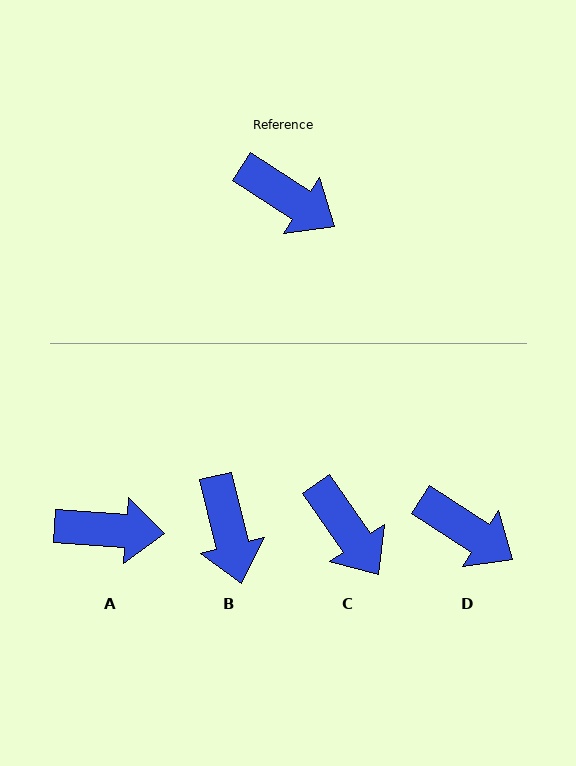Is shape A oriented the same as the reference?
No, it is off by about 29 degrees.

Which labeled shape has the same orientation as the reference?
D.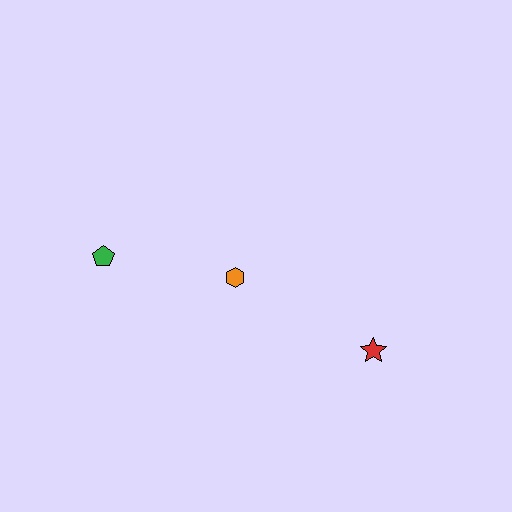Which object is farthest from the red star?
The green pentagon is farthest from the red star.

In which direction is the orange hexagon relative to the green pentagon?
The orange hexagon is to the right of the green pentagon.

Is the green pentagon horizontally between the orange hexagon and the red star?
No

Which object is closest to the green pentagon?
The orange hexagon is closest to the green pentagon.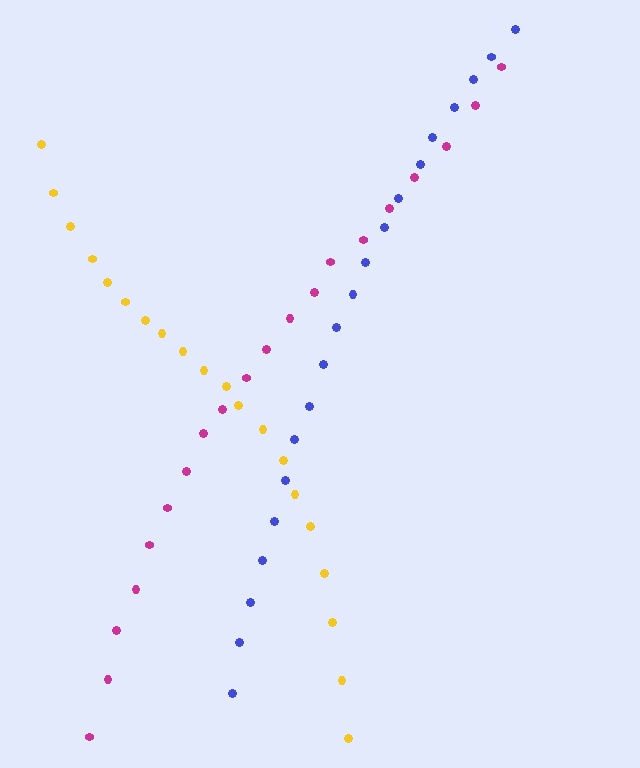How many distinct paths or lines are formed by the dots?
There are 3 distinct paths.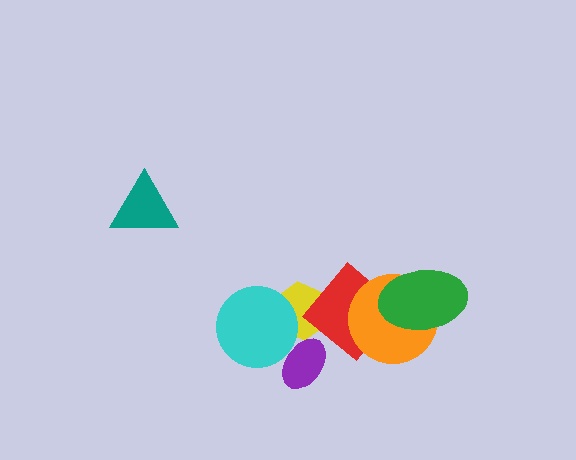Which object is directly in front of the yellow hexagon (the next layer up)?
The cyan circle is directly in front of the yellow hexagon.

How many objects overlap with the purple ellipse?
1 object overlaps with the purple ellipse.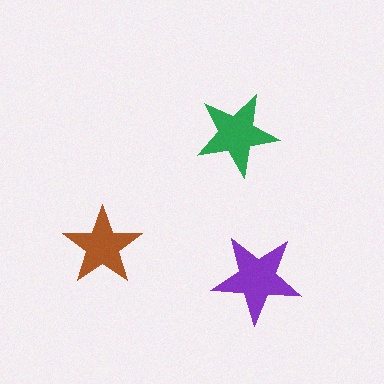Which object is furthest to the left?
The brown star is leftmost.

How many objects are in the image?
There are 3 objects in the image.